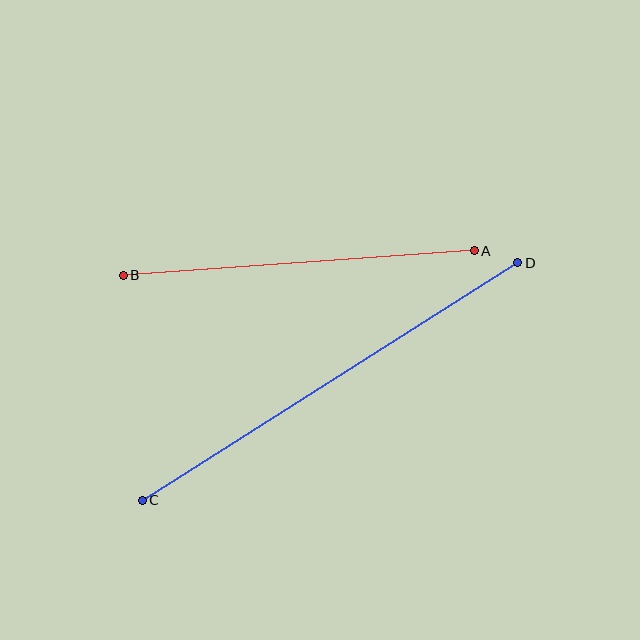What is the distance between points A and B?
The distance is approximately 352 pixels.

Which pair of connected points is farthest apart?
Points C and D are farthest apart.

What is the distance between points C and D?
The distance is approximately 444 pixels.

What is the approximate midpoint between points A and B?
The midpoint is at approximately (299, 263) pixels.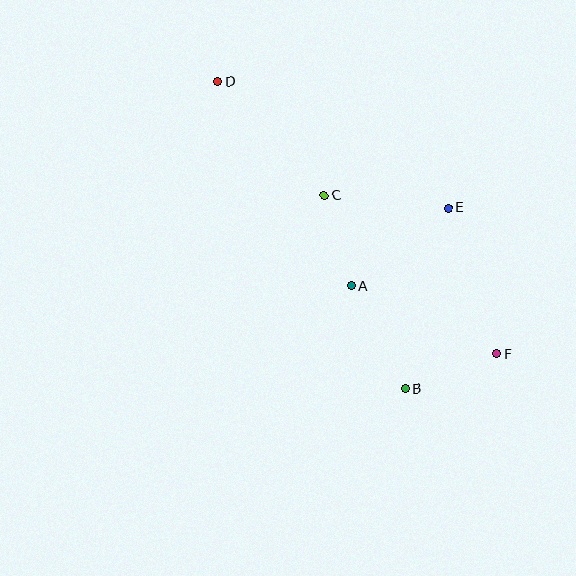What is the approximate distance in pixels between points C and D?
The distance between C and D is approximately 155 pixels.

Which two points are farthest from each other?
Points D and F are farthest from each other.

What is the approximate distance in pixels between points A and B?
The distance between A and B is approximately 116 pixels.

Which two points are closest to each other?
Points A and C are closest to each other.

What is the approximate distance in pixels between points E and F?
The distance between E and F is approximately 154 pixels.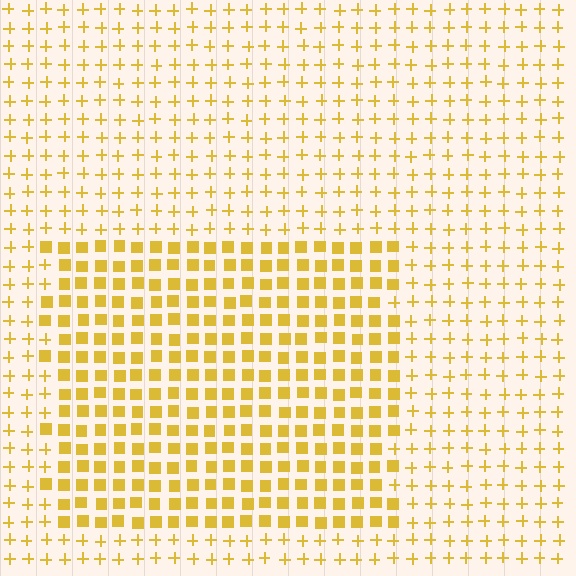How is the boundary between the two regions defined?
The boundary is defined by a change in element shape: squares inside vs. plus signs outside. All elements share the same color and spacing.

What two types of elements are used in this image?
The image uses squares inside the rectangle region and plus signs outside it.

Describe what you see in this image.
The image is filled with small yellow elements arranged in a uniform grid. A rectangle-shaped region contains squares, while the surrounding area contains plus signs. The boundary is defined purely by the change in element shape.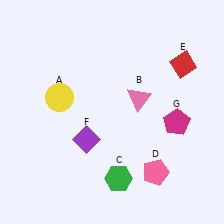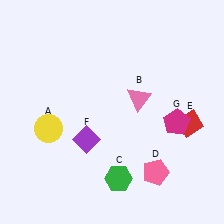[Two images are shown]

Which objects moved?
The objects that moved are: the yellow circle (A), the red diamond (E).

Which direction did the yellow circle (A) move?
The yellow circle (A) moved down.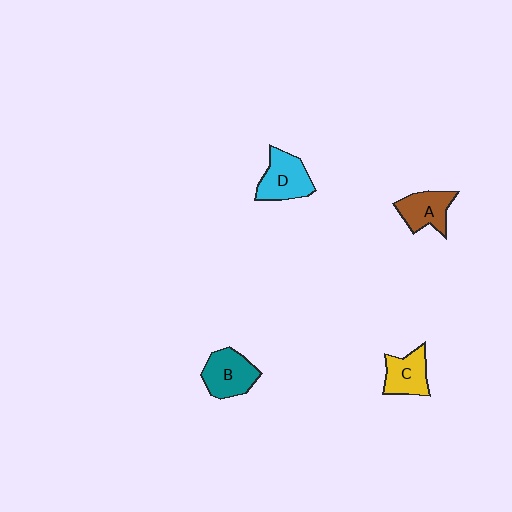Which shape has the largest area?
Shape D (cyan).